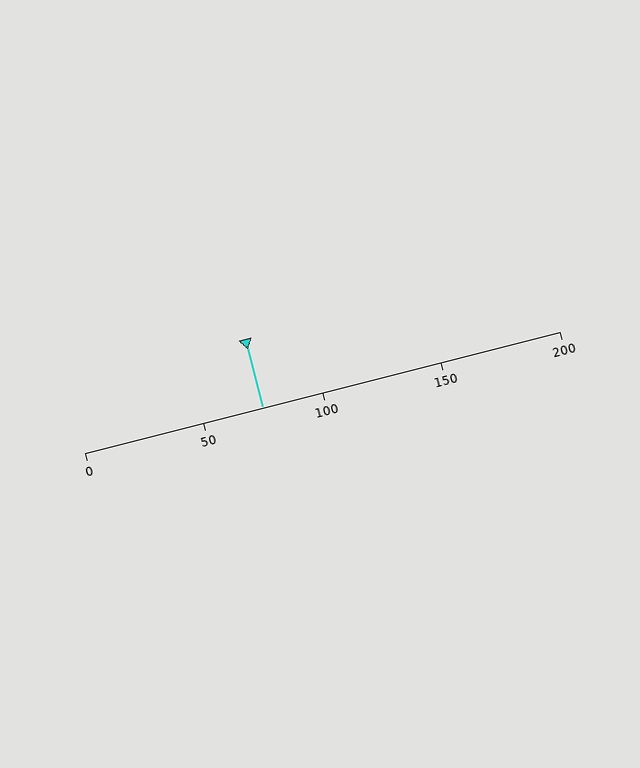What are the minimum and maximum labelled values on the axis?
The axis runs from 0 to 200.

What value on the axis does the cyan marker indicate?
The marker indicates approximately 75.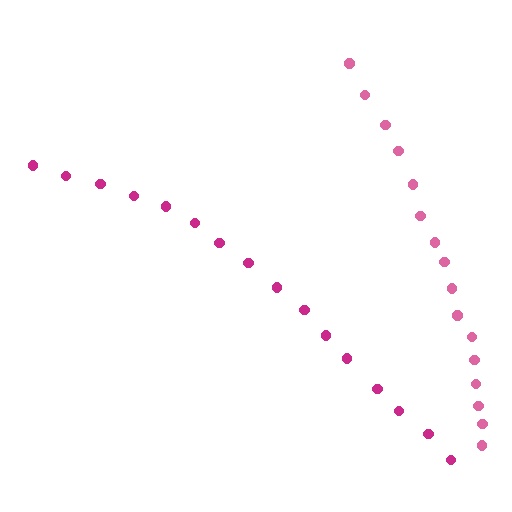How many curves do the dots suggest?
There are 2 distinct paths.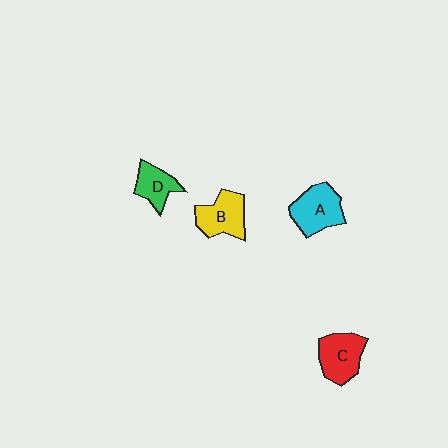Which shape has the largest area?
Shape A (cyan).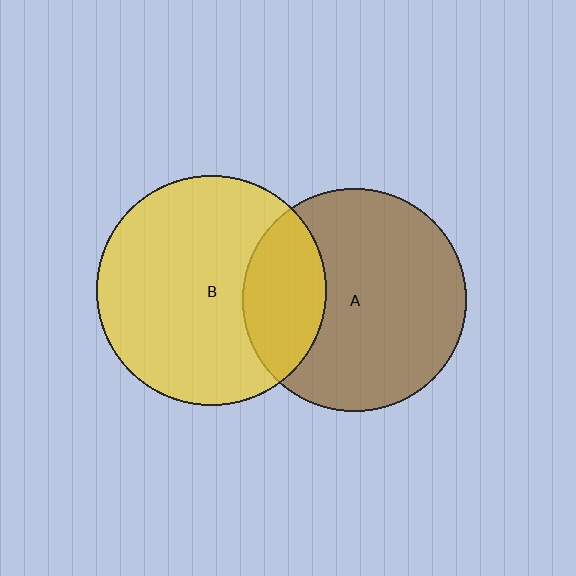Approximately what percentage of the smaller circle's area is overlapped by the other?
Approximately 25%.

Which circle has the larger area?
Circle B (yellow).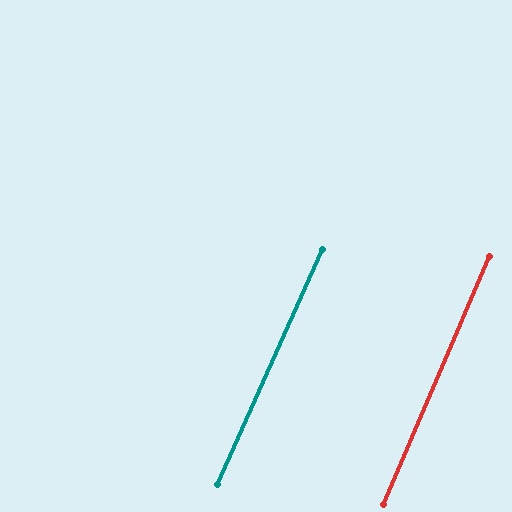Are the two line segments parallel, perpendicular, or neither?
Parallel — their directions differ by only 1.0°.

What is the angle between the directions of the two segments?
Approximately 1 degree.